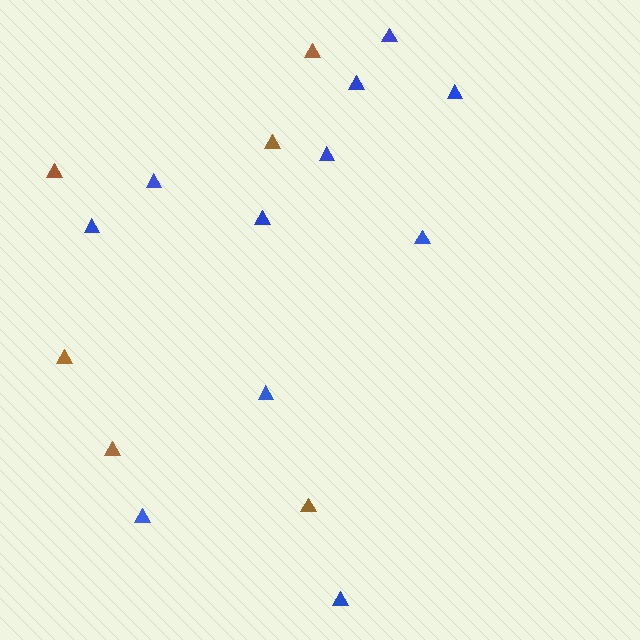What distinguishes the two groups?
There are 2 groups: one group of blue triangles (11) and one group of brown triangles (6).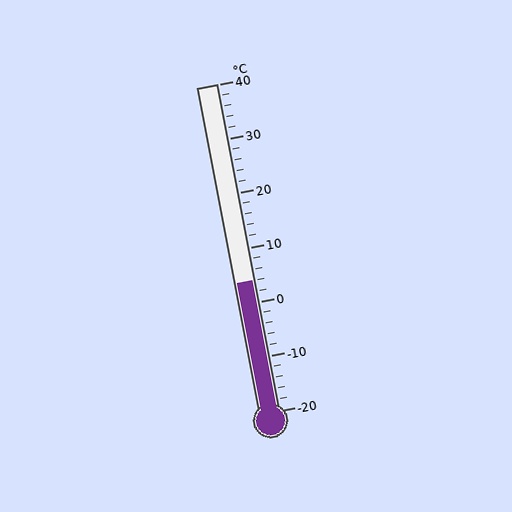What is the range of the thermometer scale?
The thermometer scale ranges from -20°C to 40°C.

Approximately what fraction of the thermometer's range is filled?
The thermometer is filled to approximately 40% of its range.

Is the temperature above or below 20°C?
The temperature is below 20°C.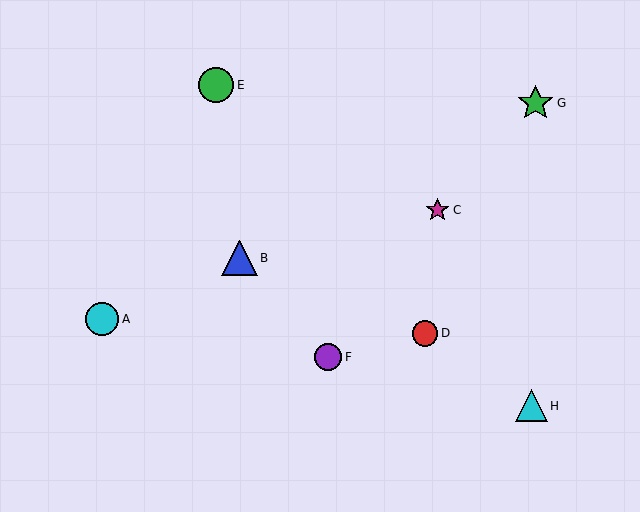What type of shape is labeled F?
Shape F is a purple circle.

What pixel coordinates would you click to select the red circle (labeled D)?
Click at (425, 333) to select the red circle D.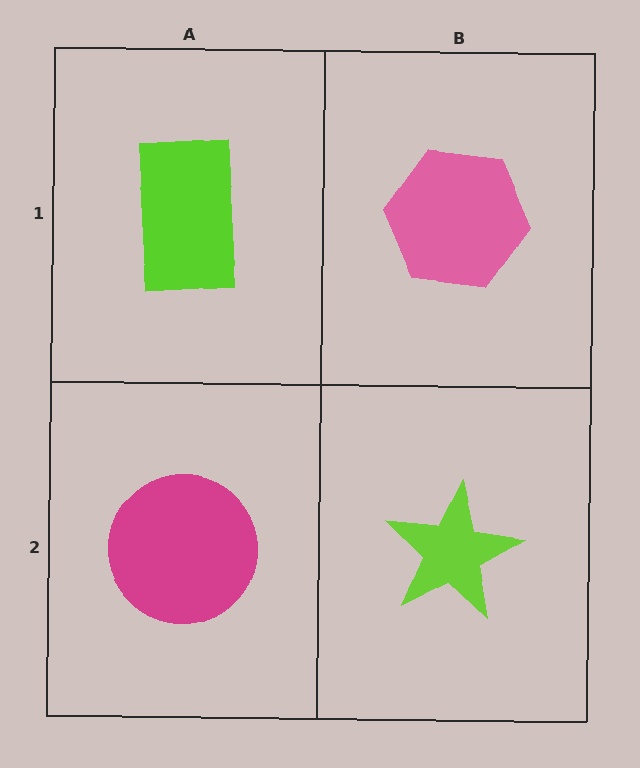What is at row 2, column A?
A magenta circle.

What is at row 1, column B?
A pink hexagon.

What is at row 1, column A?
A lime rectangle.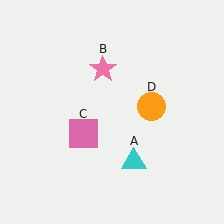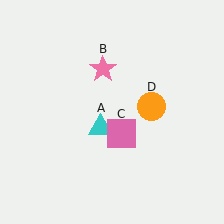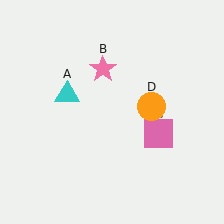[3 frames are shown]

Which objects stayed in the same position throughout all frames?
Pink star (object B) and orange circle (object D) remained stationary.